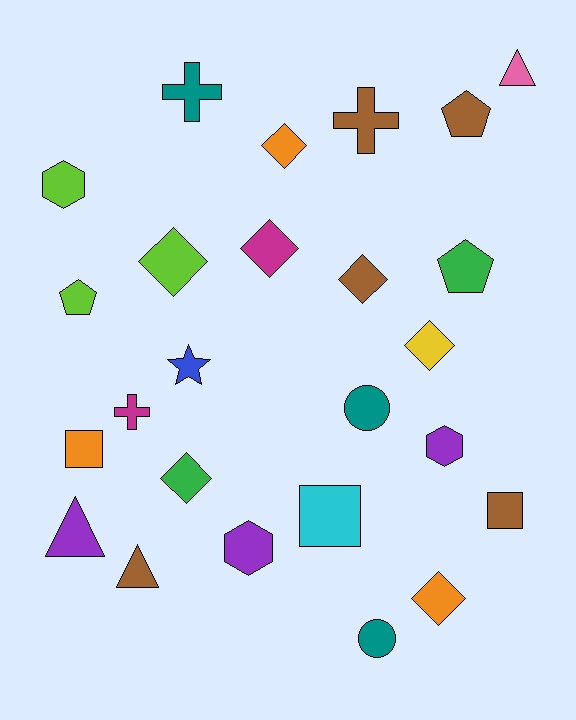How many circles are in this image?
There are 2 circles.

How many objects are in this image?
There are 25 objects.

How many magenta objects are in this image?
There are 2 magenta objects.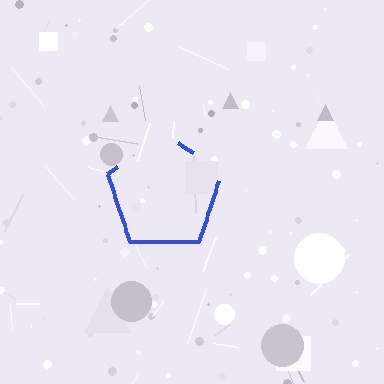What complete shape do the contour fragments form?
The contour fragments form a pentagon.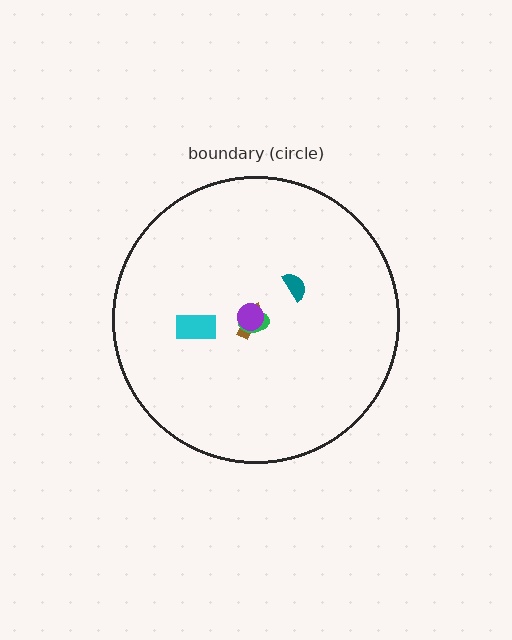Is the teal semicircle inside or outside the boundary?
Inside.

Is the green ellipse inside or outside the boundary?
Inside.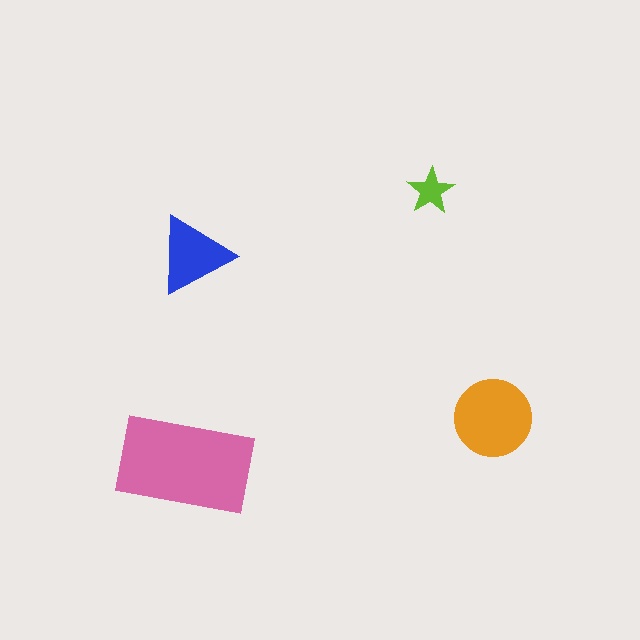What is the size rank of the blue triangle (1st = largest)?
3rd.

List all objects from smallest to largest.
The lime star, the blue triangle, the orange circle, the pink rectangle.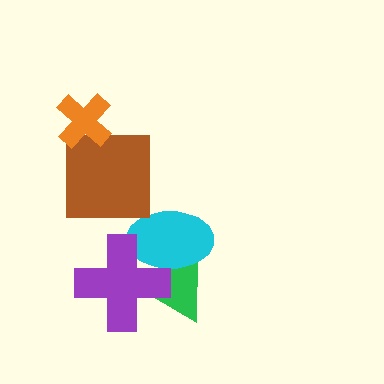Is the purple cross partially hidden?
No, no other shape covers it.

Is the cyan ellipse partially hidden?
Yes, it is partially covered by another shape.